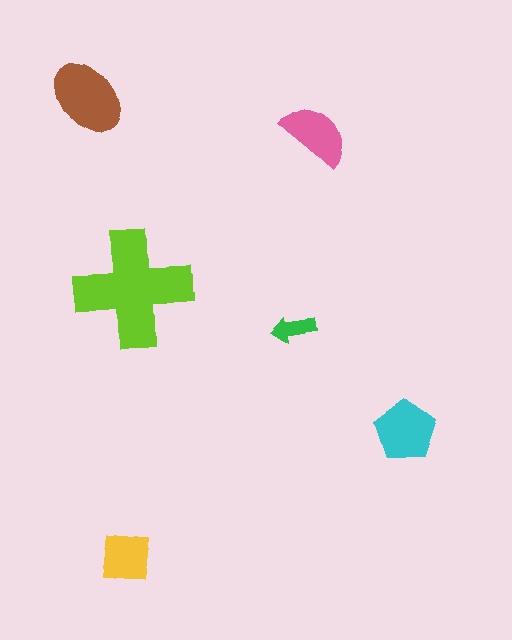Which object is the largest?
The lime cross.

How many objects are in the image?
There are 6 objects in the image.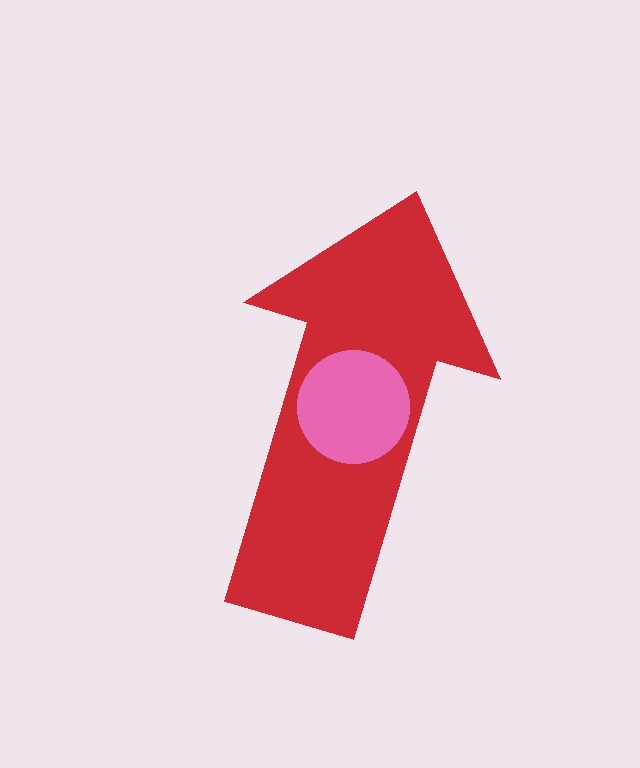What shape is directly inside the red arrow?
The pink circle.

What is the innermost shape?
The pink circle.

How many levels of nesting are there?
2.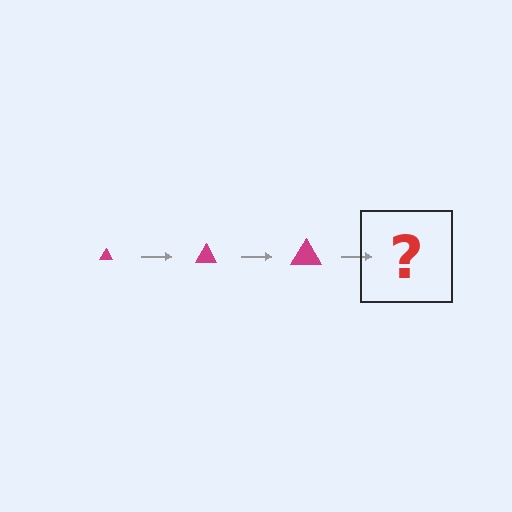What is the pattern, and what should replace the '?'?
The pattern is that the triangle gets progressively larger each step. The '?' should be a magenta triangle, larger than the previous one.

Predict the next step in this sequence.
The next step is a magenta triangle, larger than the previous one.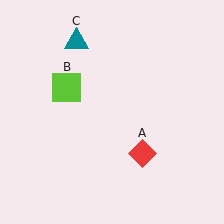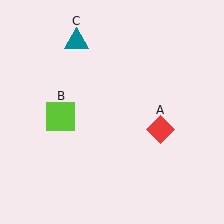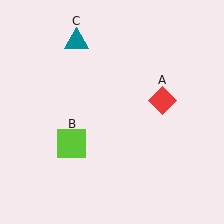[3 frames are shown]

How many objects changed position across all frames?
2 objects changed position: red diamond (object A), lime square (object B).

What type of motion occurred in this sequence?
The red diamond (object A), lime square (object B) rotated counterclockwise around the center of the scene.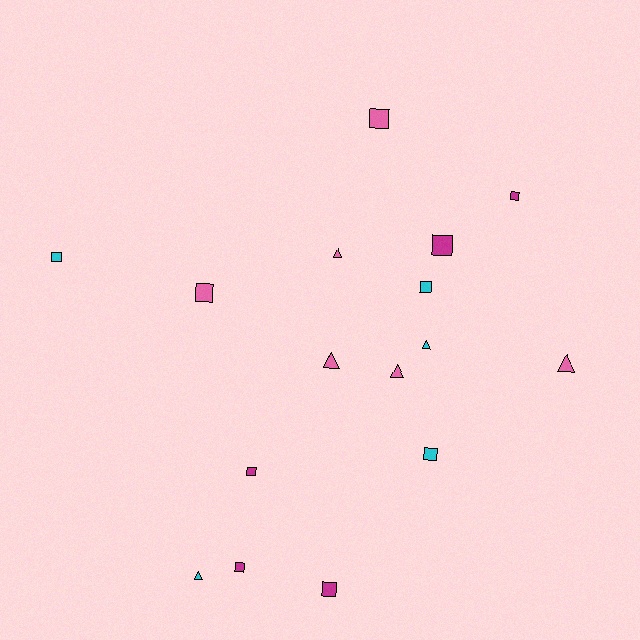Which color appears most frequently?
Pink, with 6 objects.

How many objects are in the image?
There are 16 objects.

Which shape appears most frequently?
Square, with 10 objects.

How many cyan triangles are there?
There are 2 cyan triangles.